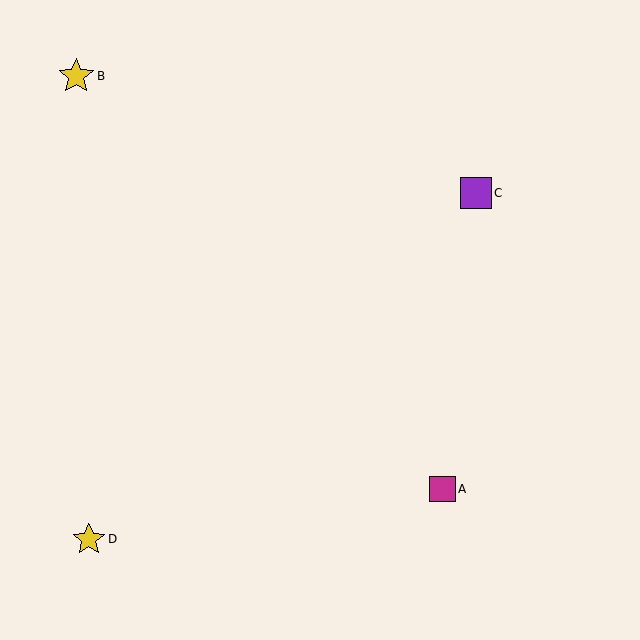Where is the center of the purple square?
The center of the purple square is at (476, 193).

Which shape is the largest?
The yellow star (labeled B) is the largest.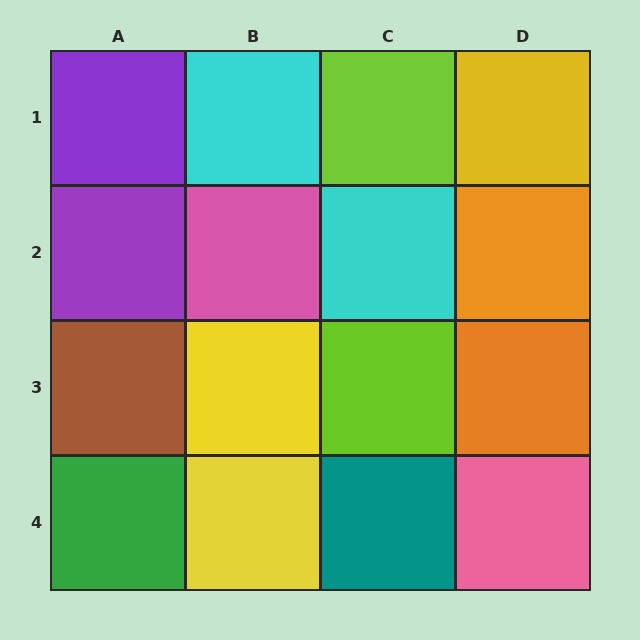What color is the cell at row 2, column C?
Cyan.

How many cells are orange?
2 cells are orange.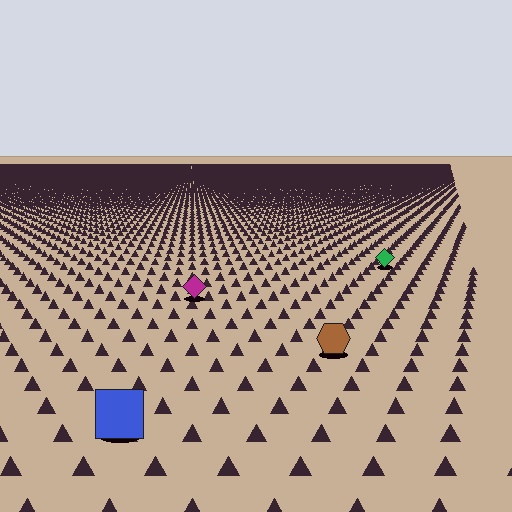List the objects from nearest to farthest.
From nearest to farthest: the blue square, the brown hexagon, the magenta diamond, the green diamond.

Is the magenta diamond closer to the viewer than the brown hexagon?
No. The brown hexagon is closer — you can tell from the texture gradient: the ground texture is coarser near it.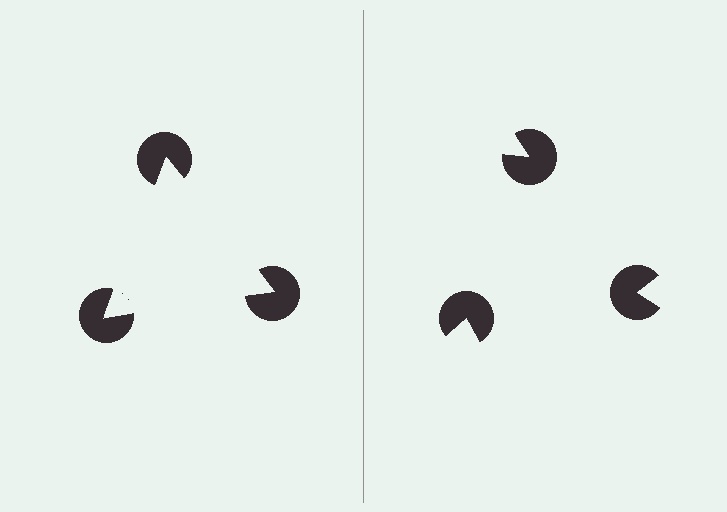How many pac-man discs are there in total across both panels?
6 — 3 on each side.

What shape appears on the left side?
An illusory triangle.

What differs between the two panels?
The pac-man discs are positioned identically on both sides; only the wedge orientations differ. On the left they align to a triangle; on the right they are misaligned.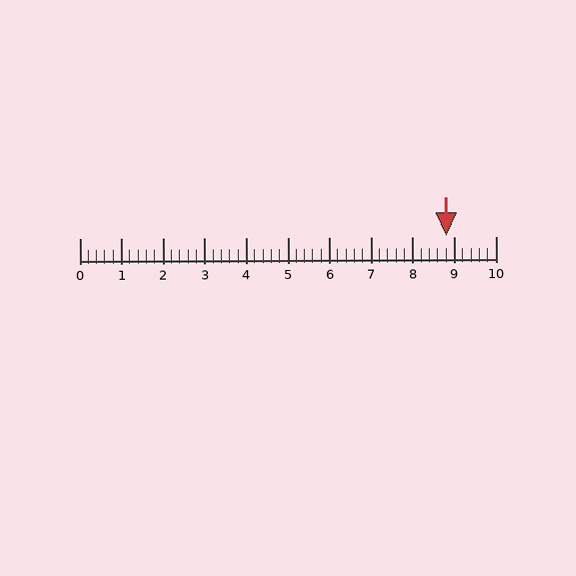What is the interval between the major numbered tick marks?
The major tick marks are spaced 1 units apart.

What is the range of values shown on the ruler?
The ruler shows values from 0 to 10.